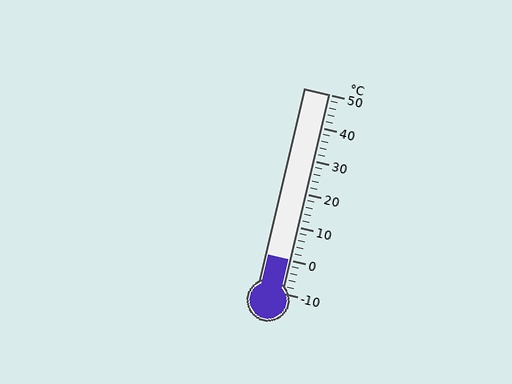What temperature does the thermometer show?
The thermometer shows approximately 0°C.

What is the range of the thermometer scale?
The thermometer scale ranges from -10°C to 50°C.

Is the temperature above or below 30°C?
The temperature is below 30°C.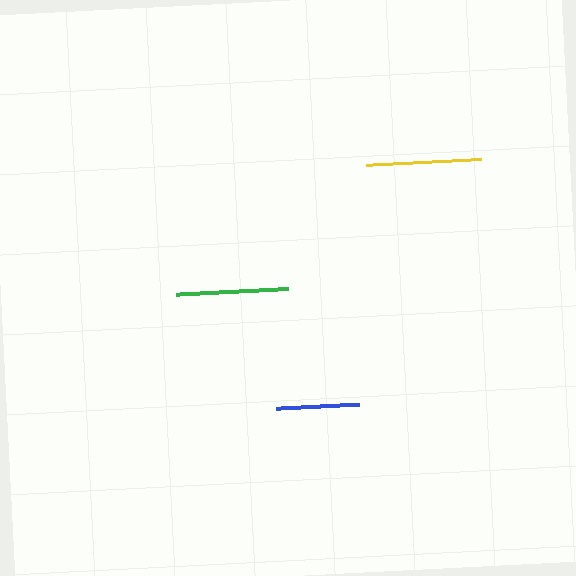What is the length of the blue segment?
The blue segment is approximately 83 pixels long.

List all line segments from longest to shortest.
From longest to shortest: yellow, green, blue.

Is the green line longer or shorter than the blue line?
The green line is longer than the blue line.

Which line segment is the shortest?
The blue line is the shortest at approximately 83 pixels.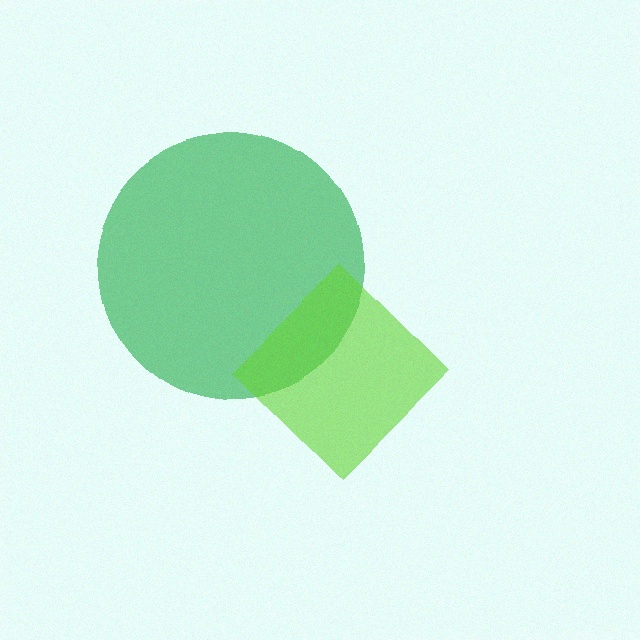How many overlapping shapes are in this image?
There are 2 overlapping shapes in the image.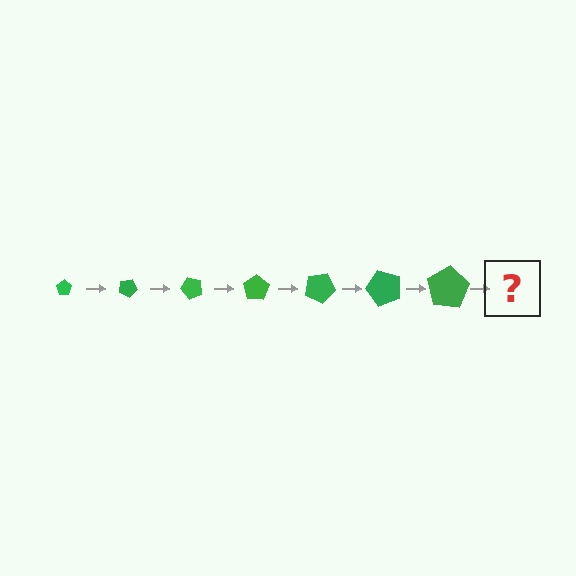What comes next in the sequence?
The next element should be a pentagon, larger than the previous one and rotated 175 degrees from the start.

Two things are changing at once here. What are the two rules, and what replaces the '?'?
The two rules are that the pentagon grows larger each step and it rotates 25 degrees each step. The '?' should be a pentagon, larger than the previous one and rotated 175 degrees from the start.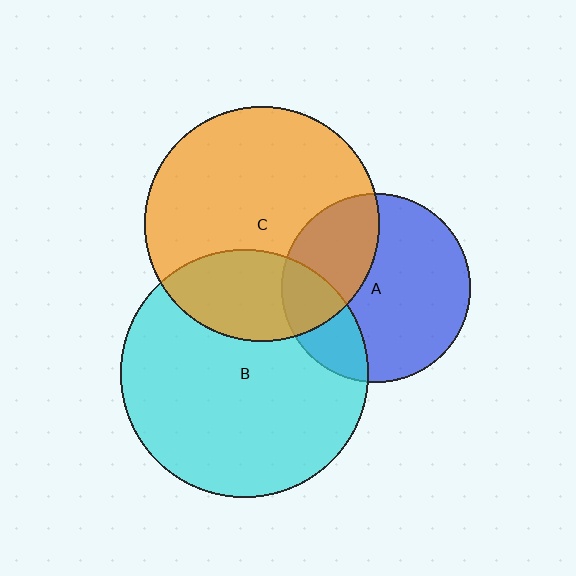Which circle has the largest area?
Circle B (cyan).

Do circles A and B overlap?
Yes.